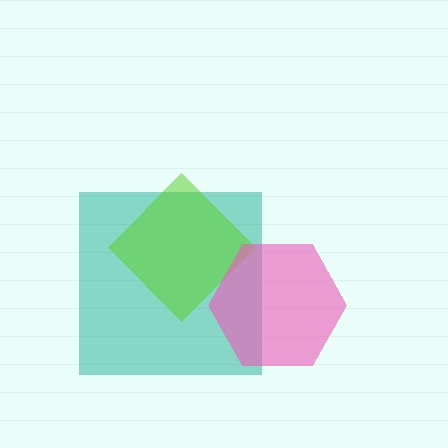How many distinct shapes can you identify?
There are 3 distinct shapes: a teal square, a lime diamond, a pink hexagon.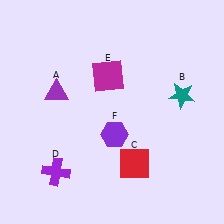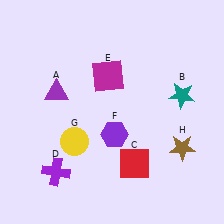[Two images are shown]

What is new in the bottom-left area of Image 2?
A yellow circle (G) was added in the bottom-left area of Image 2.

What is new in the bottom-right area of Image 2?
A brown star (H) was added in the bottom-right area of Image 2.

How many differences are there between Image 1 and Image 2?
There are 2 differences between the two images.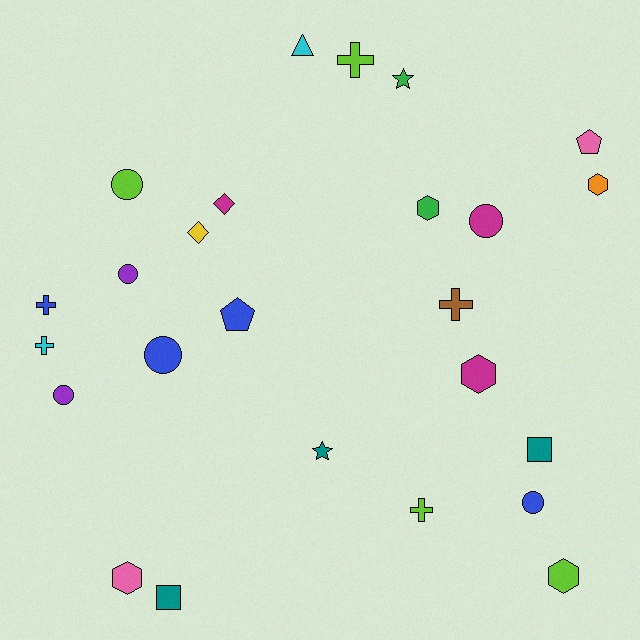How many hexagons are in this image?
There are 5 hexagons.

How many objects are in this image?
There are 25 objects.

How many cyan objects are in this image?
There are 2 cyan objects.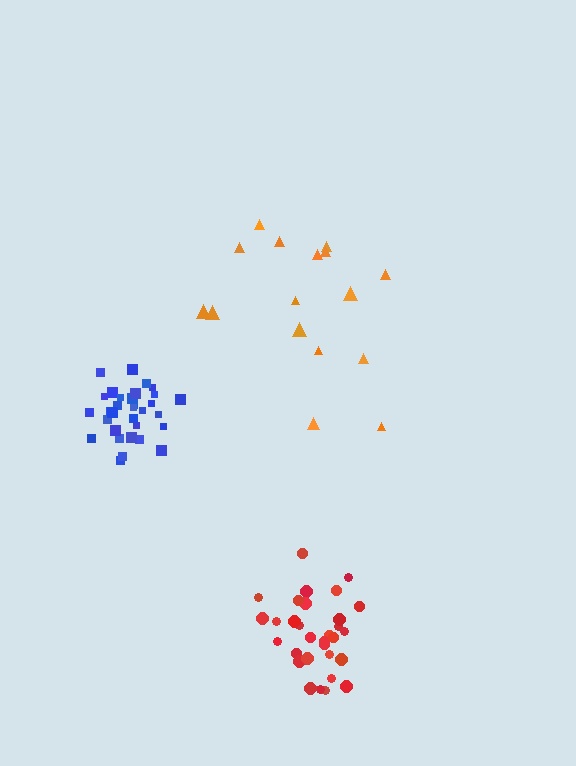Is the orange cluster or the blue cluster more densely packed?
Blue.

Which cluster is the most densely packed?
Blue.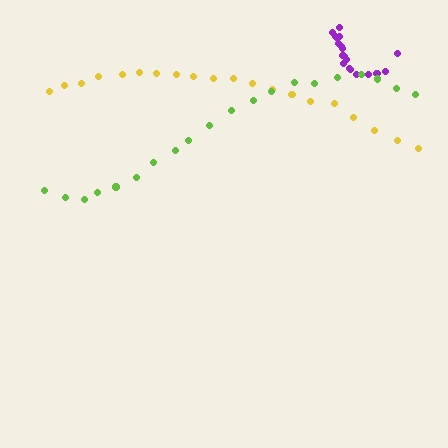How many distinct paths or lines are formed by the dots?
There are 3 distinct paths.